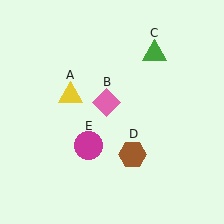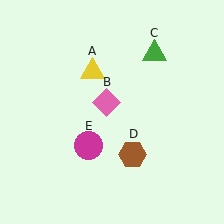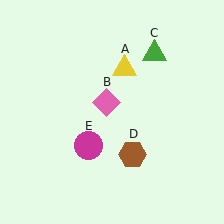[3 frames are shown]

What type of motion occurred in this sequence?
The yellow triangle (object A) rotated clockwise around the center of the scene.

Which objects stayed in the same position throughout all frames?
Pink diamond (object B) and green triangle (object C) and brown hexagon (object D) and magenta circle (object E) remained stationary.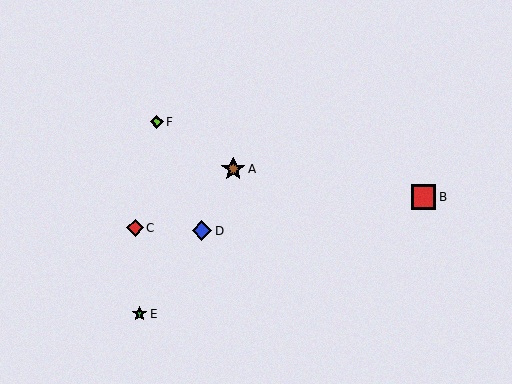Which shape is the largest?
The red square (labeled B) is the largest.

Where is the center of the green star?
The center of the green star is at (139, 314).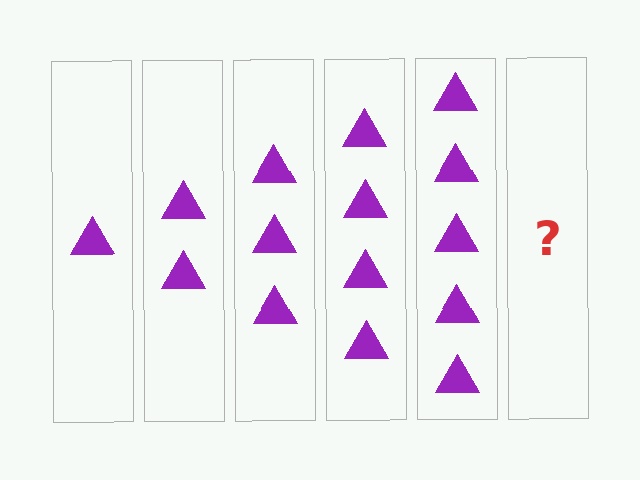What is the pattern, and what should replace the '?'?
The pattern is that each step adds one more triangle. The '?' should be 6 triangles.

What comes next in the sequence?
The next element should be 6 triangles.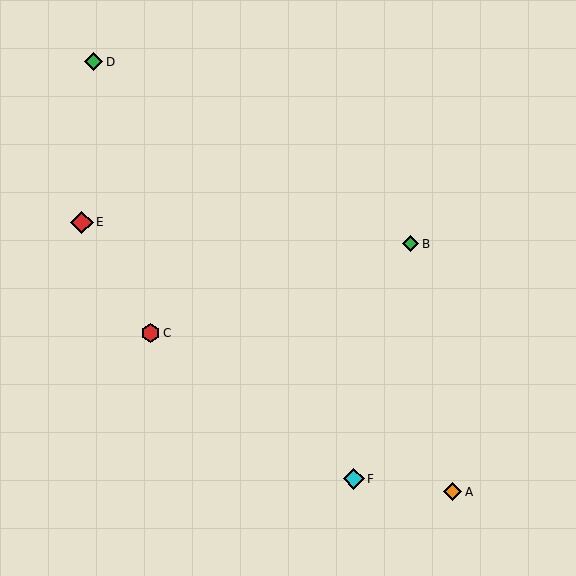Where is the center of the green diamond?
The center of the green diamond is at (410, 244).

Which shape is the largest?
The red diamond (labeled E) is the largest.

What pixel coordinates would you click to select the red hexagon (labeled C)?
Click at (150, 333) to select the red hexagon C.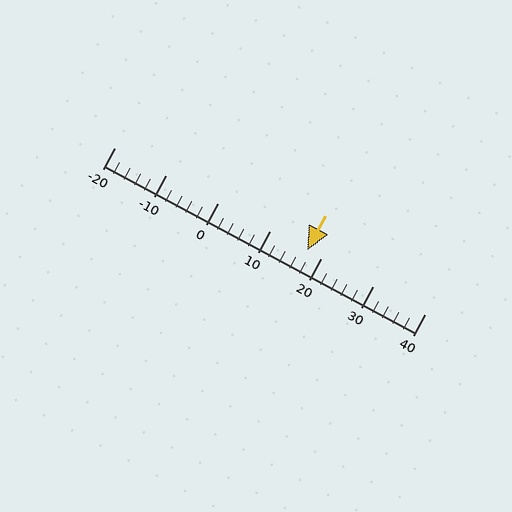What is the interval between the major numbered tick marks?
The major tick marks are spaced 10 units apart.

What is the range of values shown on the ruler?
The ruler shows values from -20 to 40.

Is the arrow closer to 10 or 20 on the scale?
The arrow is closer to 20.